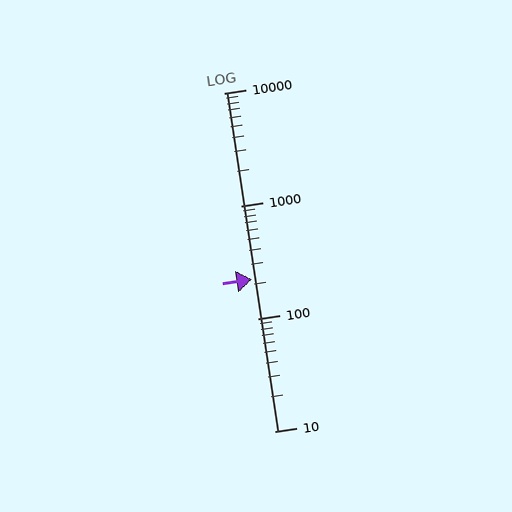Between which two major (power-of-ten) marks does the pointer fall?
The pointer is between 100 and 1000.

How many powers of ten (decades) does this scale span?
The scale spans 3 decades, from 10 to 10000.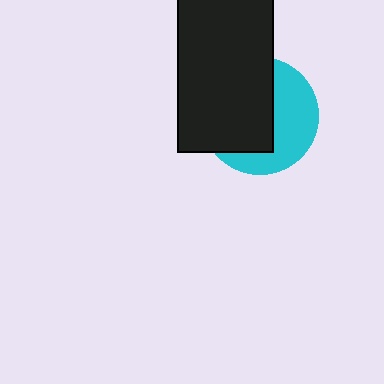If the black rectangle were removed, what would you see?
You would see the complete cyan circle.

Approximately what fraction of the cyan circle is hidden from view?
Roughly 56% of the cyan circle is hidden behind the black rectangle.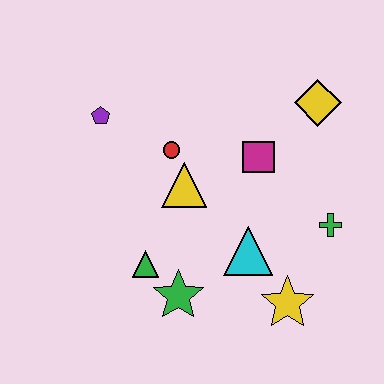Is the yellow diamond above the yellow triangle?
Yes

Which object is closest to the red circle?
The yellow triangle is closest to the red circle.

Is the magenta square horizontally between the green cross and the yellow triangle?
Yes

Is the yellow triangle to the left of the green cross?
Yes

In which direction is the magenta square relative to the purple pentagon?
The magenta square is to the right of the purple pentagon.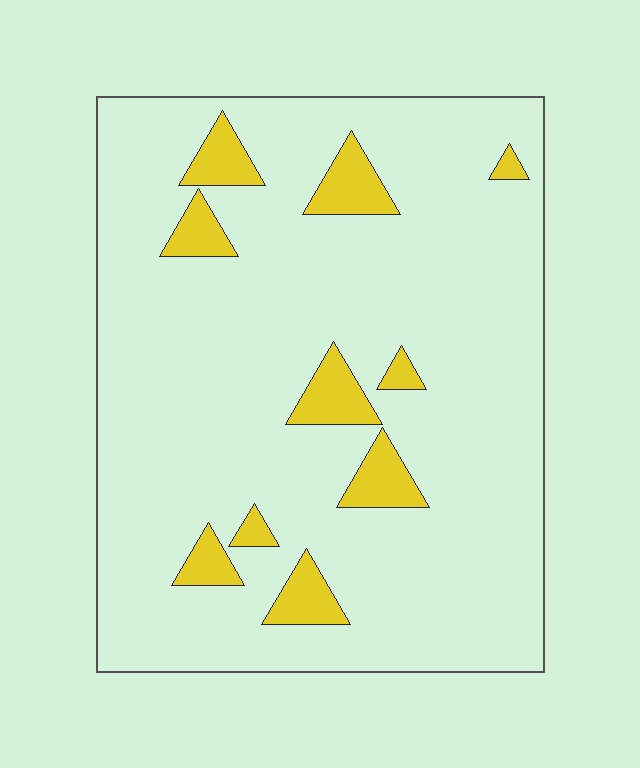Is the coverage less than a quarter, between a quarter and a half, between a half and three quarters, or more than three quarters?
Less than a quarter.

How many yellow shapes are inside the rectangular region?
10.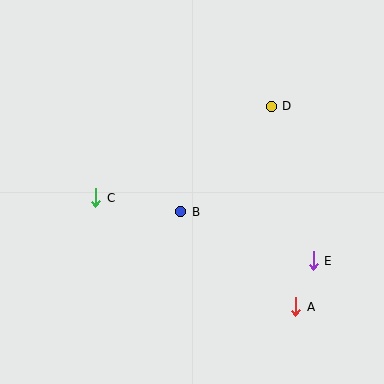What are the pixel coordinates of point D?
Point D is at (271, 106).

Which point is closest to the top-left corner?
Point C is closest to the top-left corner.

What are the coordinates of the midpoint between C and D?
The midpoint between C and D is at (184, 152).